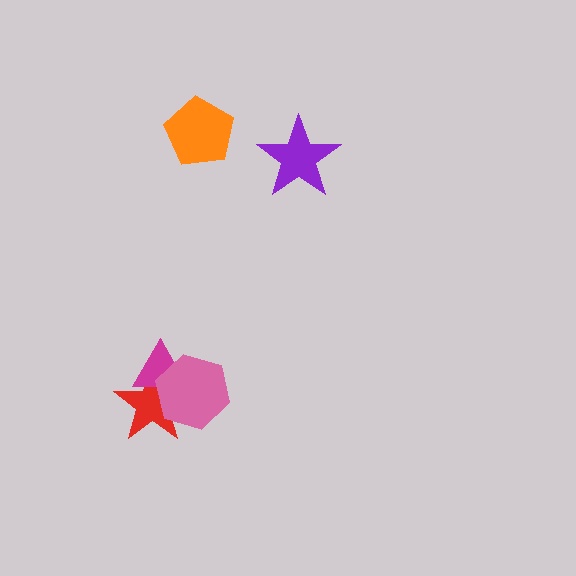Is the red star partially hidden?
Yes, it is partially covered by another shape.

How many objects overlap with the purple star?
0 objects overlap with the purple star.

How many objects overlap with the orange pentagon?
0 objects overlap with the orange pentagon.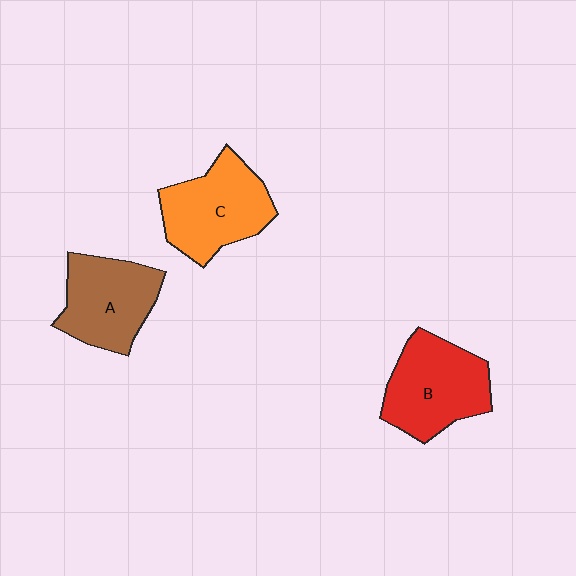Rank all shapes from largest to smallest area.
From largest to smallest: B (red), C (orange), A (brown).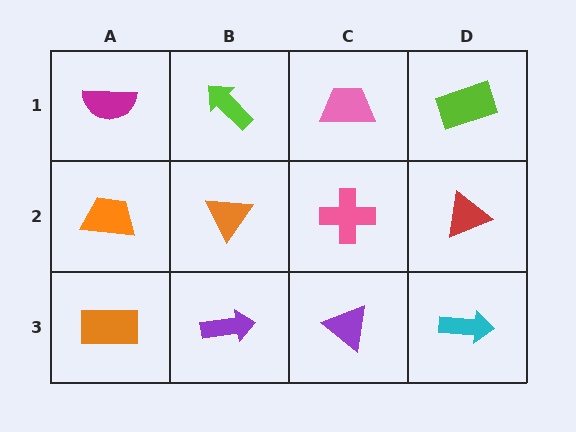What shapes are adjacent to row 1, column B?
An orange triangle (row 2, column B), a magenta semicircle (row 1, column A), a pink trapezoid (row 1, column C).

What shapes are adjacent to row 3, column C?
A pink cross (row 2, column C), a purple arrow (row 3, column B), a cyan arrow (row 3, column D).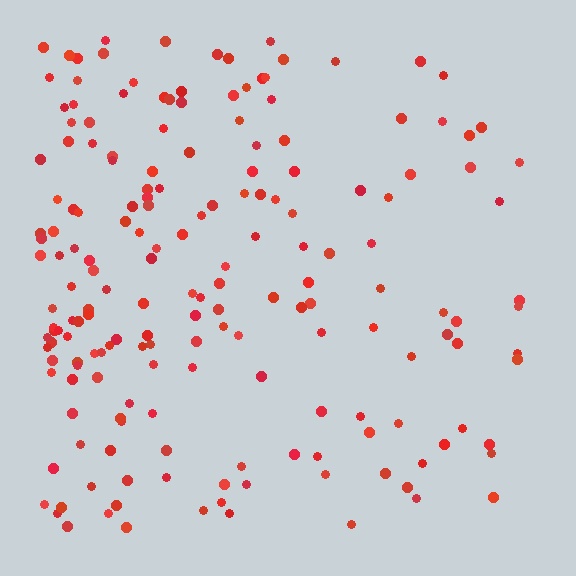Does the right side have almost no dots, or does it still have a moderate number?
Still a moderate number, just noticeably fewer than the left.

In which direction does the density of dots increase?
From right to left, with the left side densest.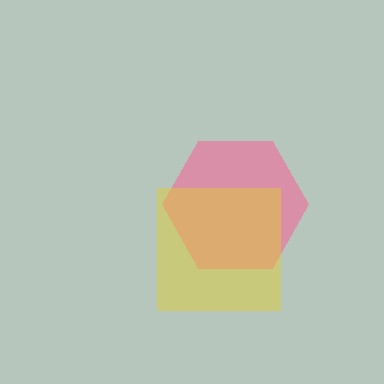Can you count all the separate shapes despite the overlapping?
Yes, there are 2 separate shapes.